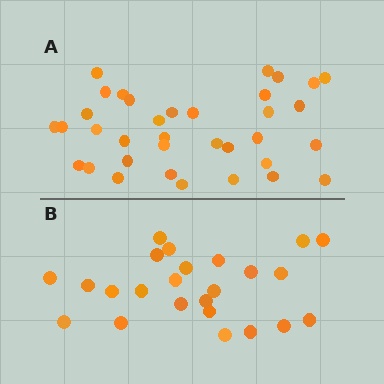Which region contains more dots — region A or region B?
Region A (the top region) has more dots.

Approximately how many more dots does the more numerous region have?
Region A has roughly 12 or so more dots than region B.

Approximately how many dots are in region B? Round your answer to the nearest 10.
About 20 dots. (The exact count is 24, which rounds to 20.)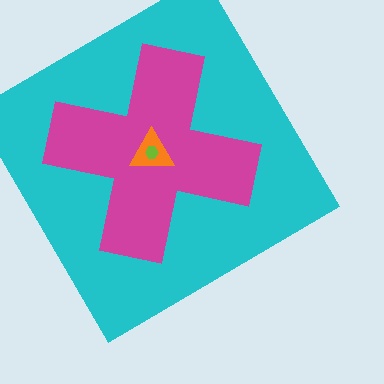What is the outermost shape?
The cyan diamond.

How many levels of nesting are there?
4.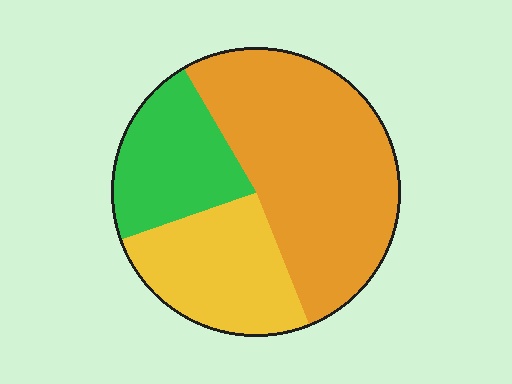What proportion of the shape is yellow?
Yellow covers about 25% of the shape.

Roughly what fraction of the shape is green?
Green covers roughly 20% of the shape.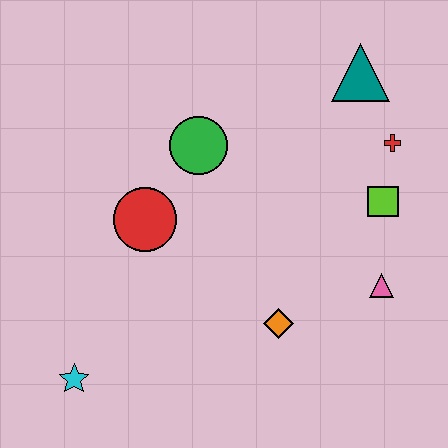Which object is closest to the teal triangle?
The red cross is closest to the teal triangle.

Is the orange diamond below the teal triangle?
Yes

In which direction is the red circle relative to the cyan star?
The red circle is above the cyan star.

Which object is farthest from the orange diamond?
The teal triangle is farthest from the orange diamond.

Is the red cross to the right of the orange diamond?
Yes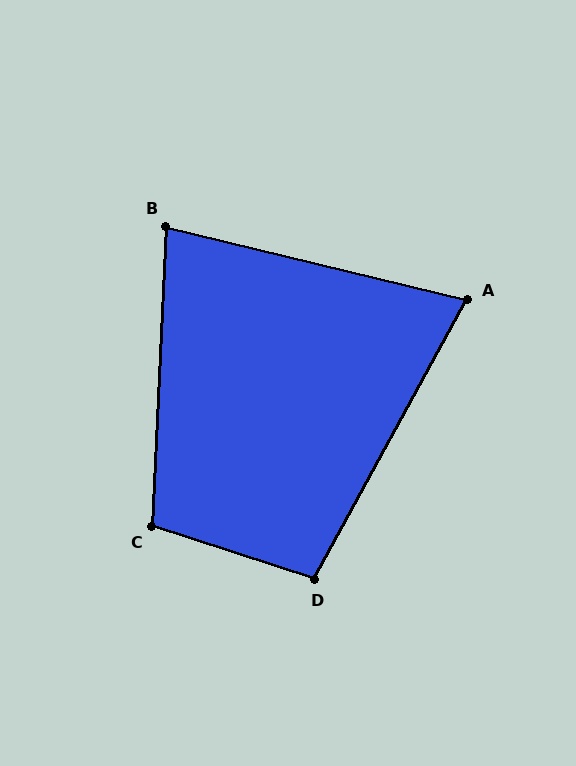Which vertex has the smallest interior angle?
A, at approximately 75 degrees.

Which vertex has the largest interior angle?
C, at approximately 105 degrees.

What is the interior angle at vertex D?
Approximately 101 degrees (obtuse).